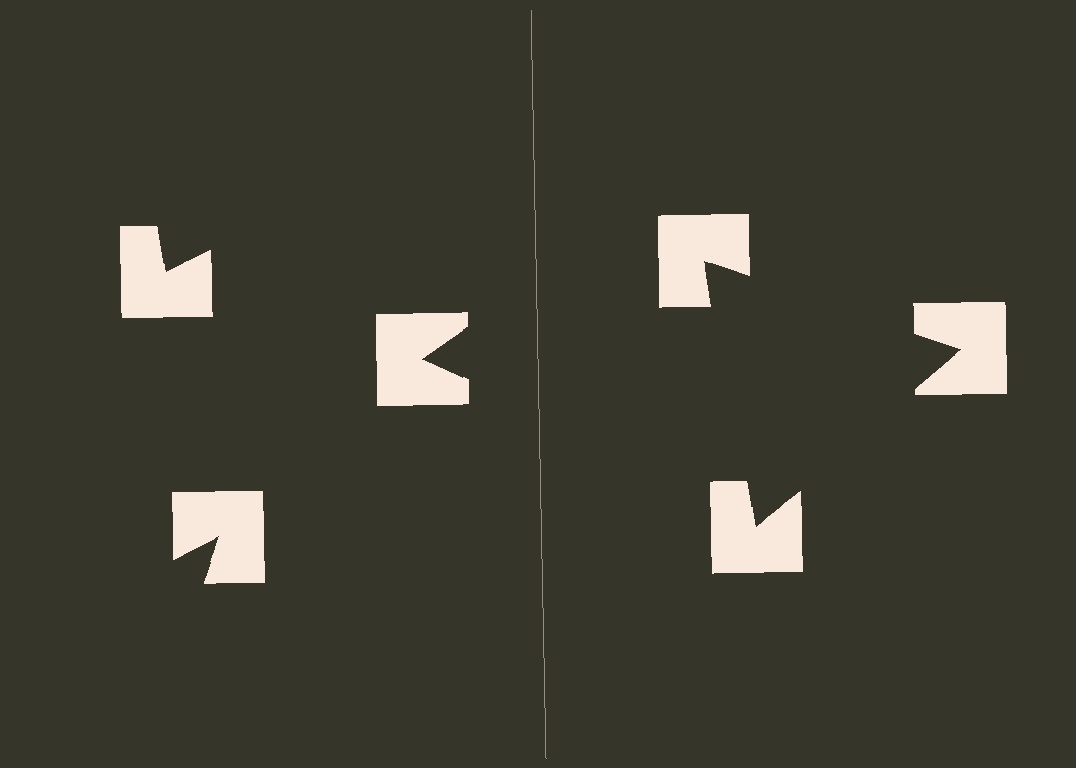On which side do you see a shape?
An illusory triangle appears on the right side. On the left side the wedge cuts are rotated, so no coherent shape forms.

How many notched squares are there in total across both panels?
6 — 3 on each side.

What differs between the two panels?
The notched squares are positioned identically on both sides; only the wedge orientations differ. On the right they align to a triangle; on the left they are misaligned.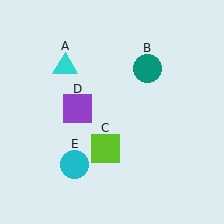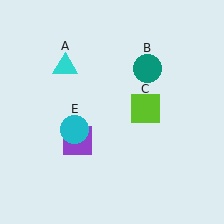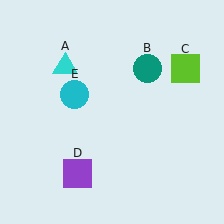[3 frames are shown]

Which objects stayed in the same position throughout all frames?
Cyan triangle (object A) and teal circle (object B) remained stationary.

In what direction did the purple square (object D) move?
The purple square (object D) moved down.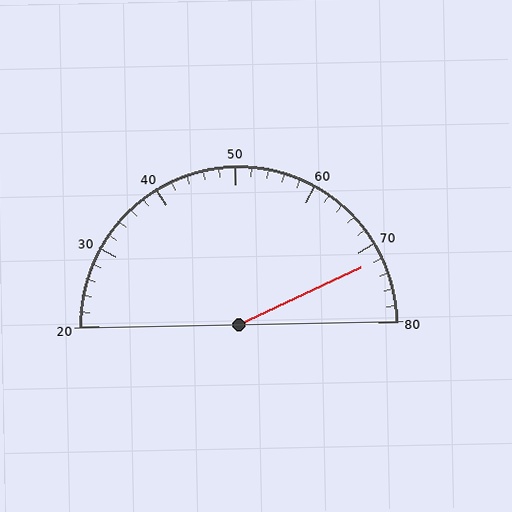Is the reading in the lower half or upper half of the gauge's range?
The reading is in the upper half of the range (20 to 80).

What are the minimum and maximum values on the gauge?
The gauge ranges from 20 to 80.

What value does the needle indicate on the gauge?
The needle indicates approximately 72.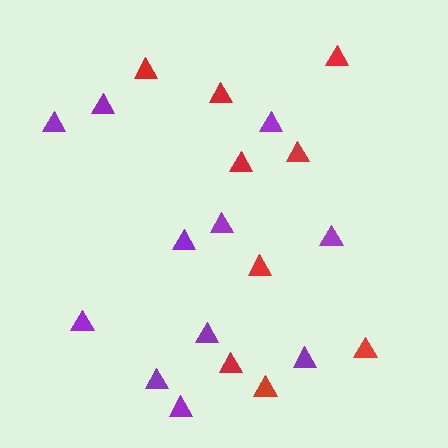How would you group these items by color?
There are 2 groups: one group of purple triangles (11) and one group of red triangles (9).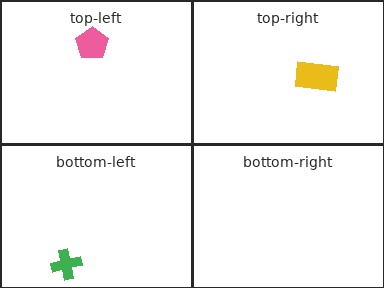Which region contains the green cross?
The bottom-left region.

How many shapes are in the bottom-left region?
1.